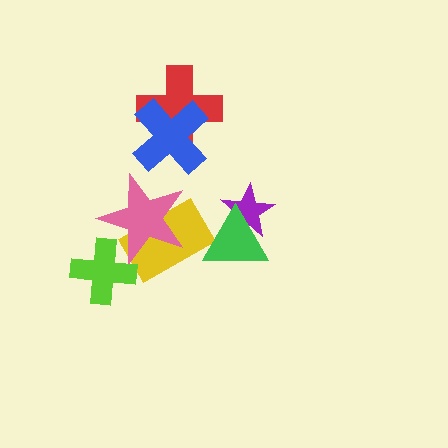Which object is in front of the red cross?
The blue cross is in front of the red cross.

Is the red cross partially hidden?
Yes, it is partially covered by another shape.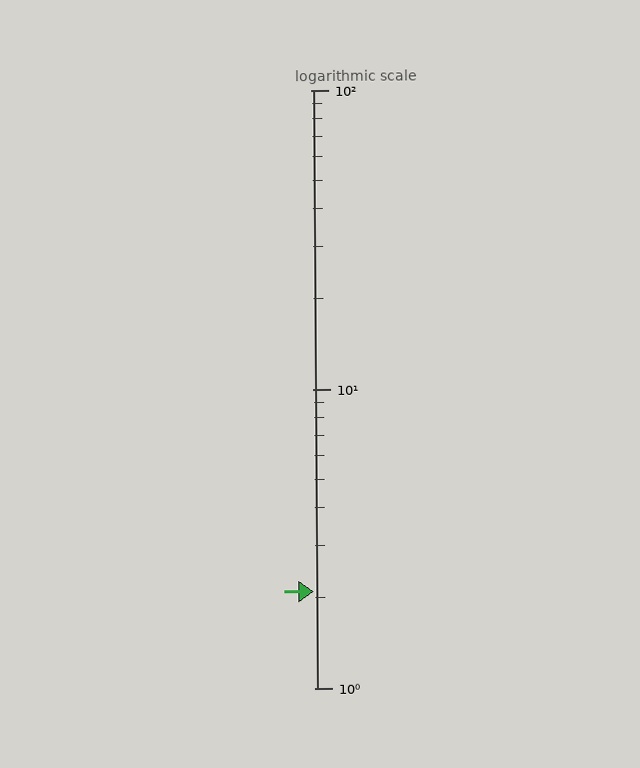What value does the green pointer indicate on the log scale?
The pointer indicates approximately 2.1.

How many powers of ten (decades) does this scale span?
The scale spans 2 decades, from 1 to 100.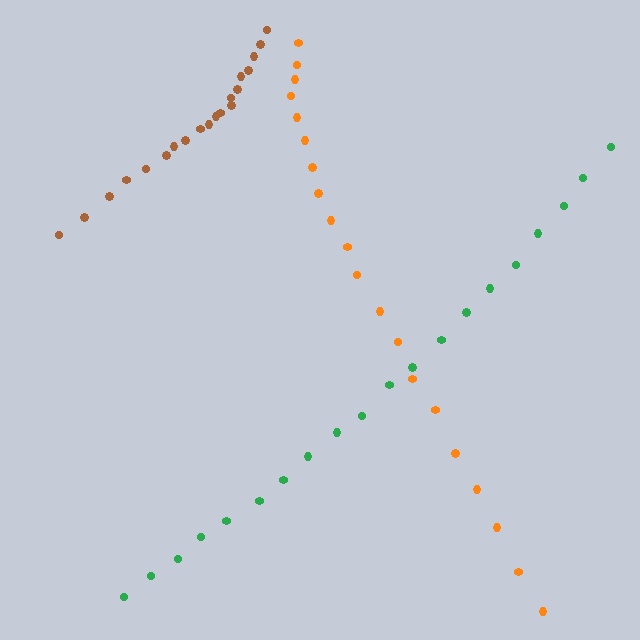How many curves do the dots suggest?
There are 3 distinct paths.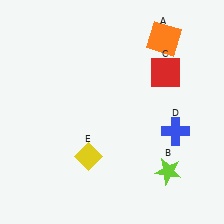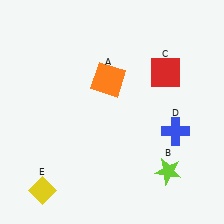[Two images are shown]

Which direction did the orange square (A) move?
The orange square (A) moved left.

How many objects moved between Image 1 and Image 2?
2 objects moved between the two images.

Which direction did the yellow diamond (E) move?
The yellow diamond (E) moved left.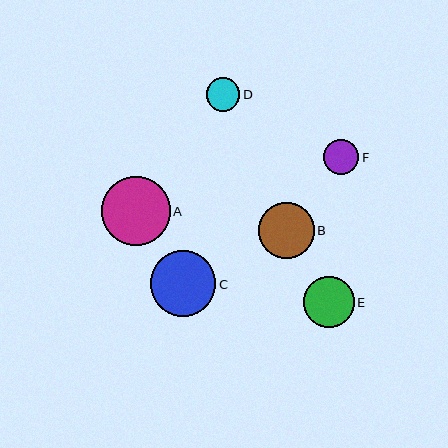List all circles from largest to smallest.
From largest to smallest: A, C, B, E, F, D.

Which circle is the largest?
Circle A is the largest with a size of approximately 69 pixels.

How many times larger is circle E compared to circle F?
Circle E is approximately 1.4 times the size of circle F.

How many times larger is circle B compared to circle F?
Circle B is approximately 1.6 times the size of circle F.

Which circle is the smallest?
Circle D is the smallest with a size of approximately 33 pixels.